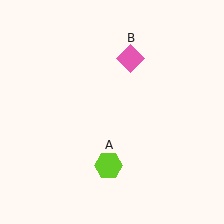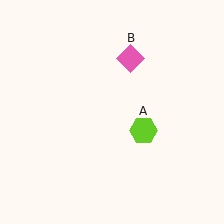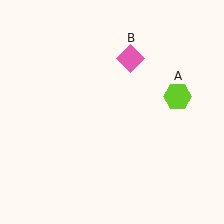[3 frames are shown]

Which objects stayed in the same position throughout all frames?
Pink diamond (object B) remained stationary.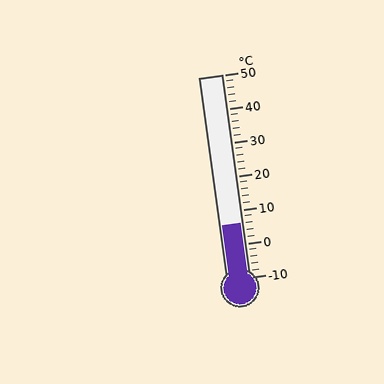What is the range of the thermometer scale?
The thermometer scale ranges from -10°C to 50°C.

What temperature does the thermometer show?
The thermometer shows approximately 6°C.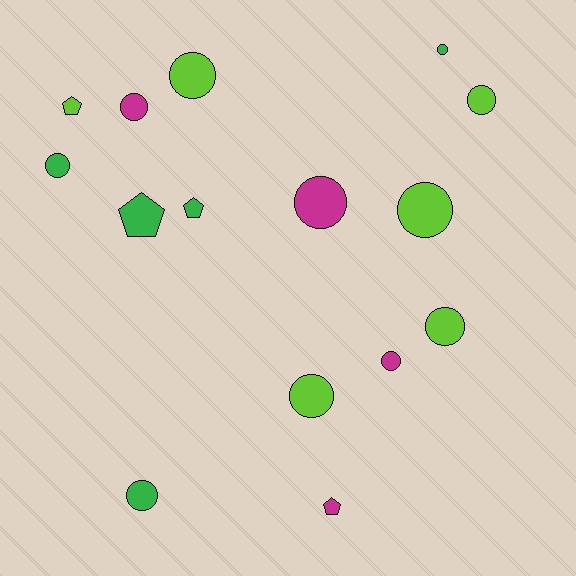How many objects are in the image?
There are 15 objects.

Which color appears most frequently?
Lime, with 6 objects.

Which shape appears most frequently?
Circle, with 11 objects.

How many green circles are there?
There are 3 green circles.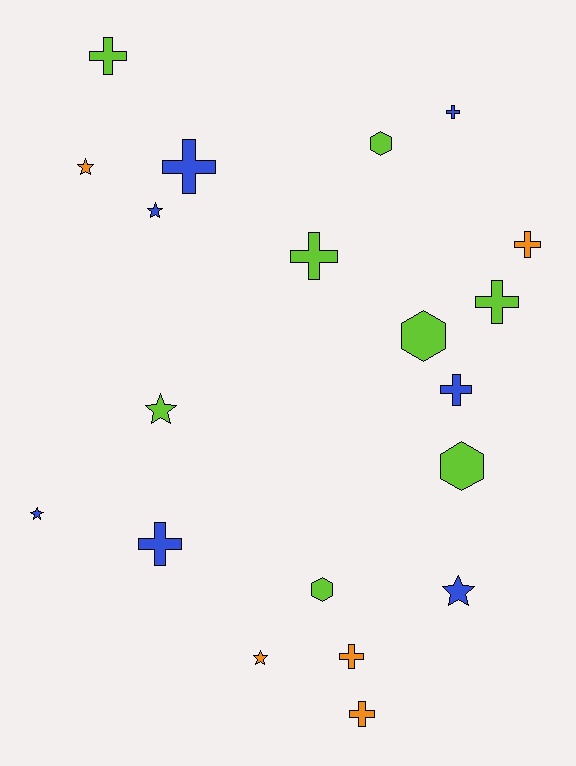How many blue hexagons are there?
There are no blue hexagons.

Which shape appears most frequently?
Cross, with 10 objects.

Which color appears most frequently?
Lime, with 8 objects.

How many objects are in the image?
There are 20 objects.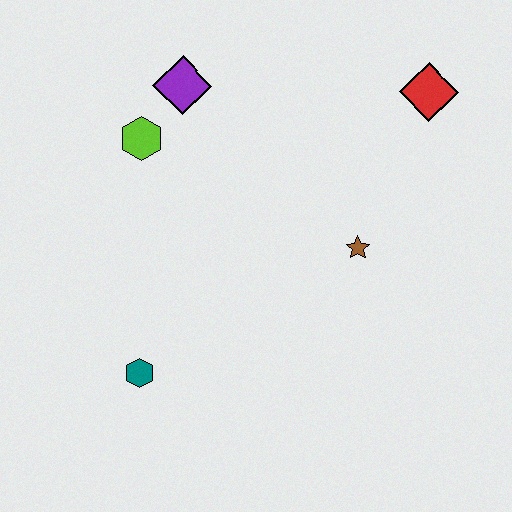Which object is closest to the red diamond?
The brown star is closest to the red diamond.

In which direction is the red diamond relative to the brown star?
The red diamond is above the brown star.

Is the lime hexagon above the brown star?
Yes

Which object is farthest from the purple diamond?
The teal hexagon is farthest from the purple diamond.